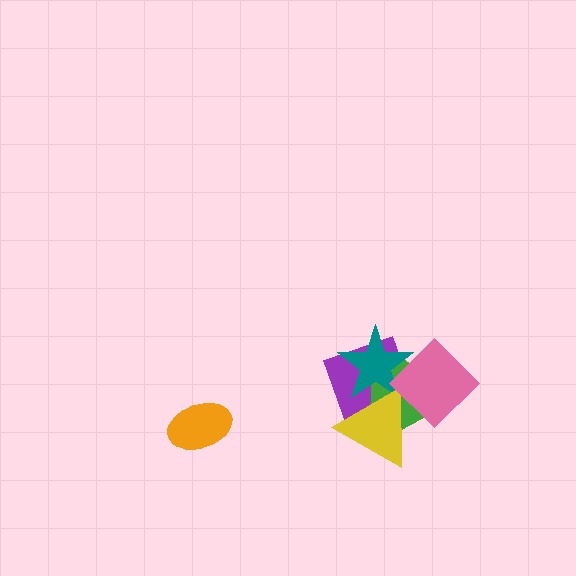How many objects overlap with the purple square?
4 objects overlap with the purple square.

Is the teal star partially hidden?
Yes, it is partially covered by another shape.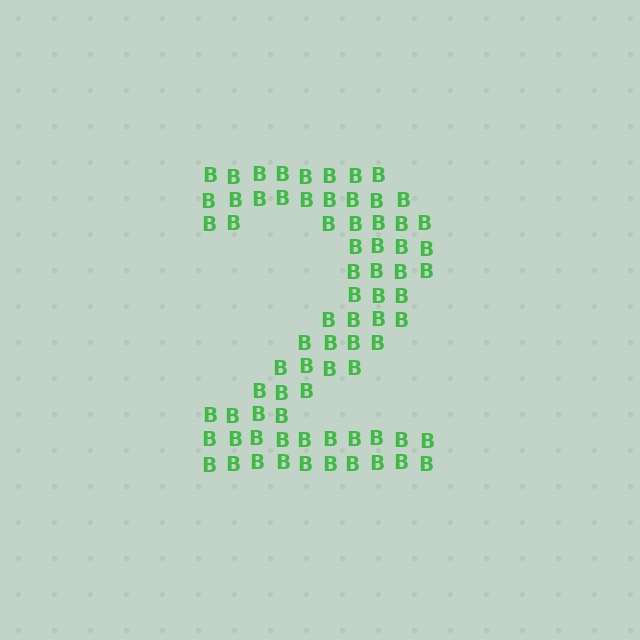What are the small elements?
The small elements are letter B's.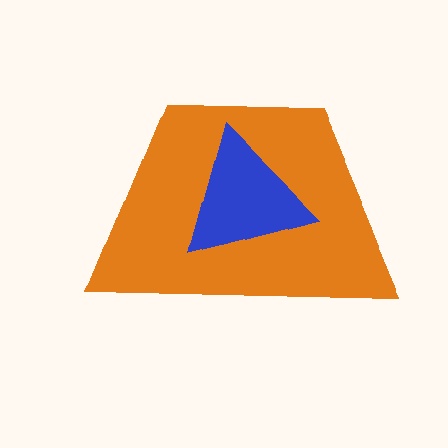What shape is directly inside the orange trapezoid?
The blue triangle.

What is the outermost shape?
The orange trapezoid.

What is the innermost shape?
The blue triangle.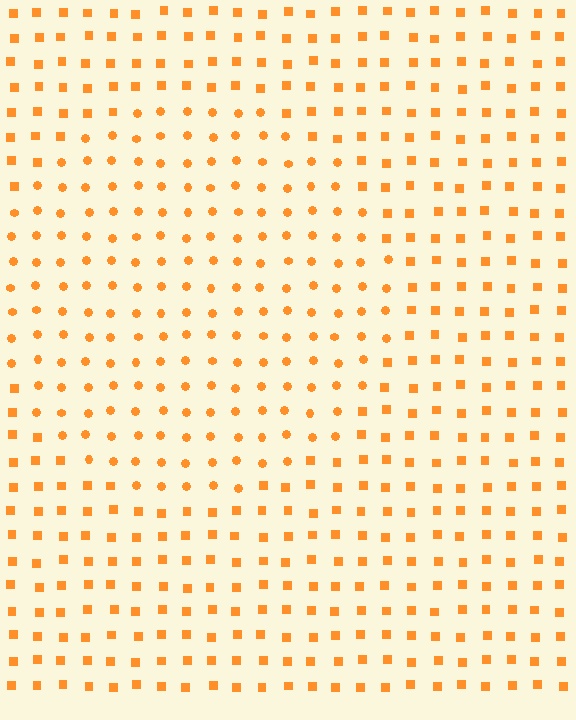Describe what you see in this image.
The image is filled with small orange elements arranged in a uniform grid. A circle-shaped region contains circles, while the surrounding area contains squares. The boundary is defined purely by the change in element shape.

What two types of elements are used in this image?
The image uses circles inside the circle region and squares outside it.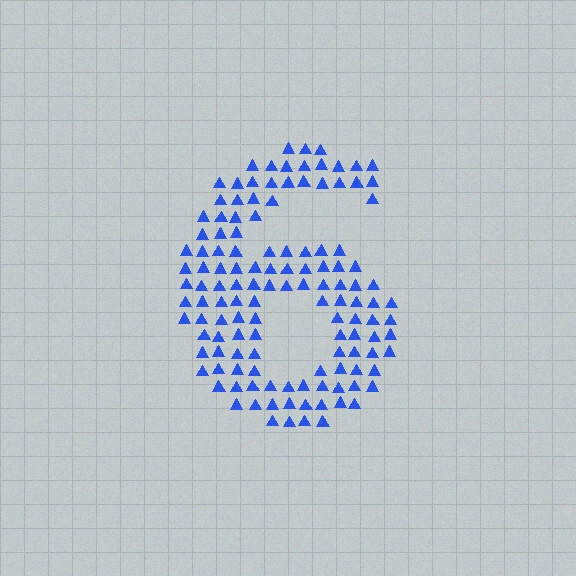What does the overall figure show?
The overall figure shows the digit 6.